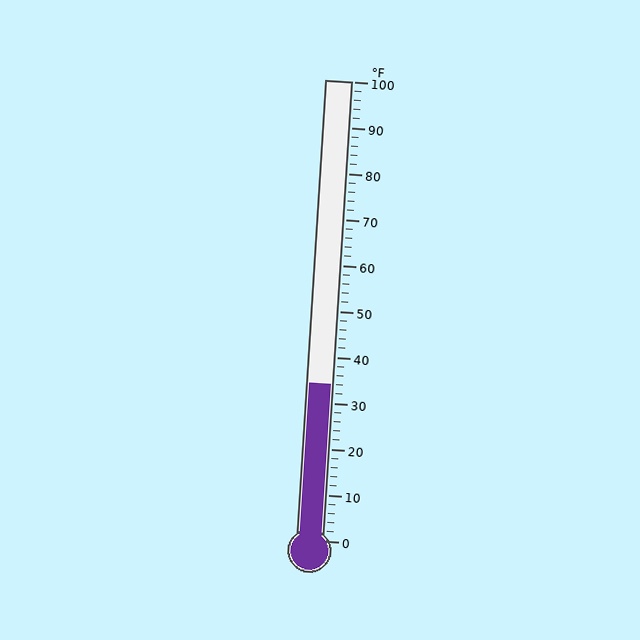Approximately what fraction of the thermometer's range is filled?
The thermometer is filled to approximately 35% of its range.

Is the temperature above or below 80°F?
The temperature is below 80°F.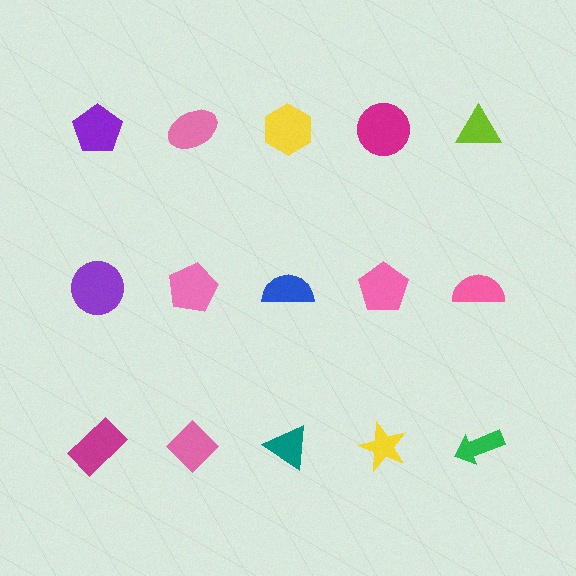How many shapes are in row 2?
5 shapes.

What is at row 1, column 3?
A yellow hexagon.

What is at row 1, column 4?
A magenta circle.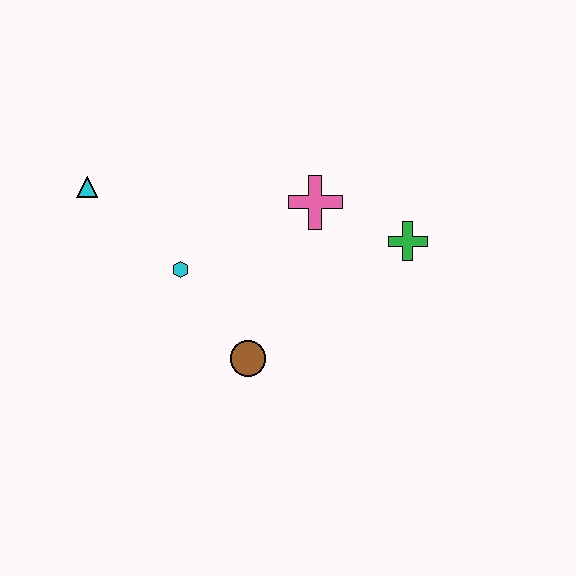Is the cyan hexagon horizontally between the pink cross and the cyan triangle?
Yes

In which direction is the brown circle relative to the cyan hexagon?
The brown circle is below the cyan hexagon.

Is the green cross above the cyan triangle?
No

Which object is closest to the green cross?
The pink cross is closest to the green cross.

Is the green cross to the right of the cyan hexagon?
Yes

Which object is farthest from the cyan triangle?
The green cross is farthest from the cyan triangle.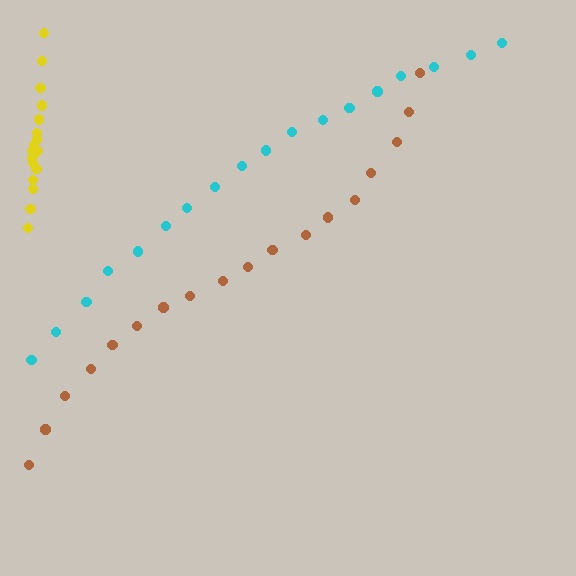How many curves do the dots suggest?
There are 3 distinct paths.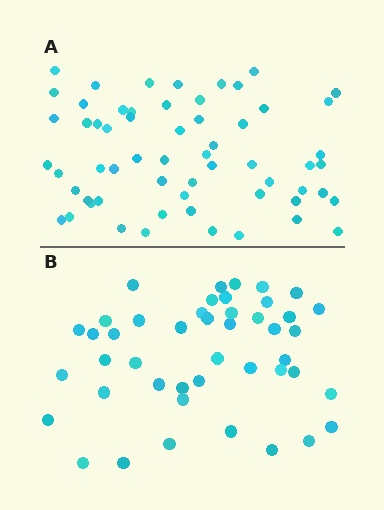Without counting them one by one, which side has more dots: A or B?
Region A (the top region) has more dots.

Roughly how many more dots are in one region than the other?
Region A has approximately 15 more dots than region B.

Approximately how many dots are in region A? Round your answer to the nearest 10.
About 60 dots.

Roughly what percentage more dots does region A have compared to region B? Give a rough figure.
About 35% more.